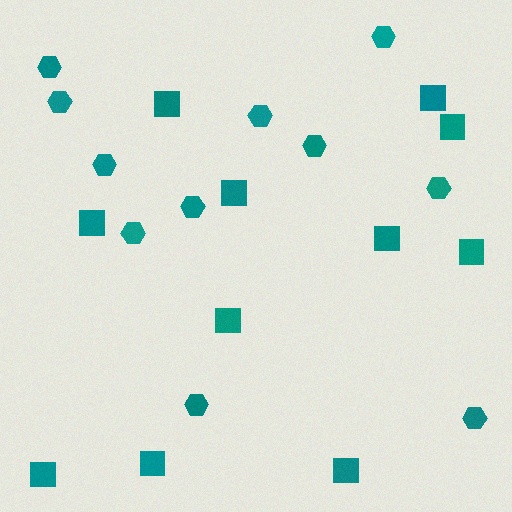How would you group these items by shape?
There are 2 groups: one group of hexagons (11) and one group of squares (11).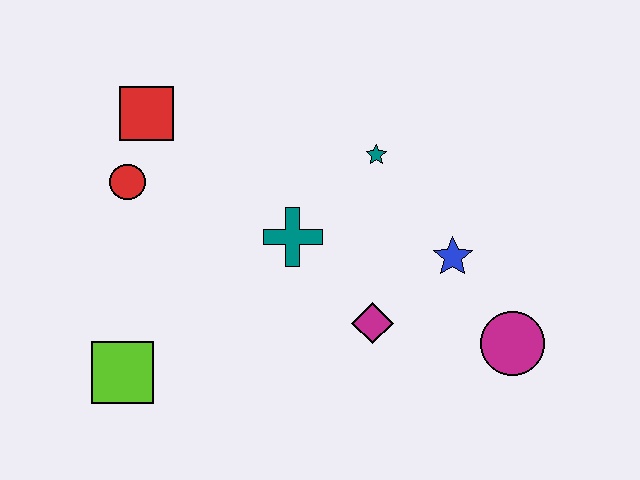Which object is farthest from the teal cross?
The magenta circle is farthest from the teal cross.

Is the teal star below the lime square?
No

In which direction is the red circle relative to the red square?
The red circle is below the red square.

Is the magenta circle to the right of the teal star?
Yes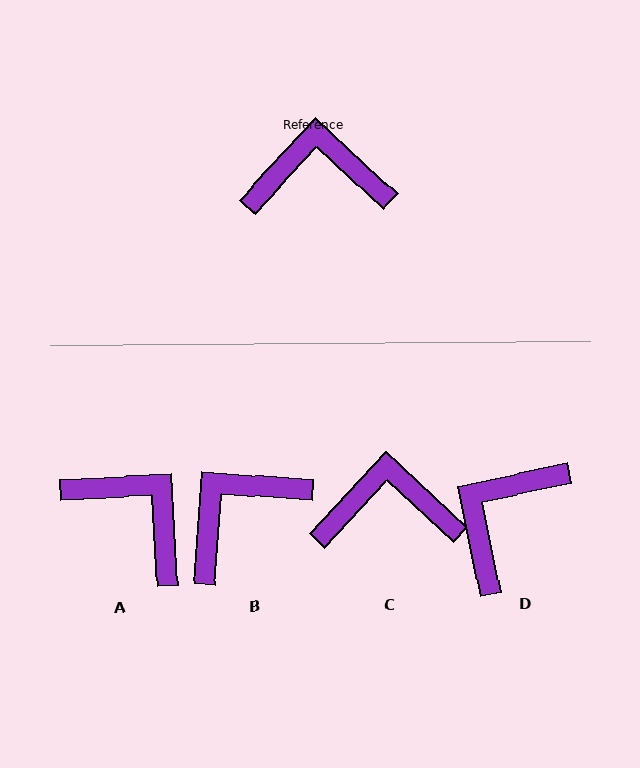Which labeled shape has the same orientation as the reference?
C.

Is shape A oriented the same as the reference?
No, it is off by about 44 degrees.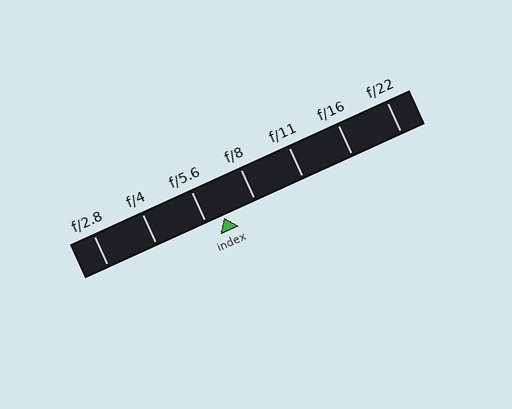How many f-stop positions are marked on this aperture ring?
There are 7 f-stop positions marked.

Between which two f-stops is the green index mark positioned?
The index mark is between f/5.6 and f/8.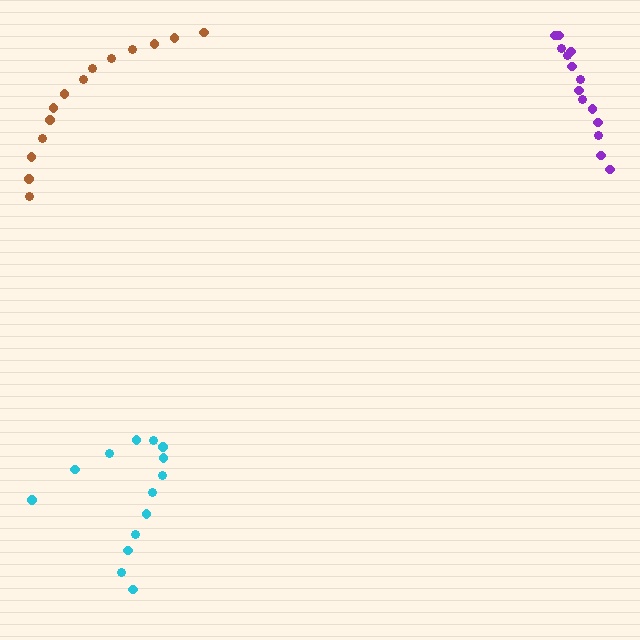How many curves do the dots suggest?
There are 3 distinct paths.